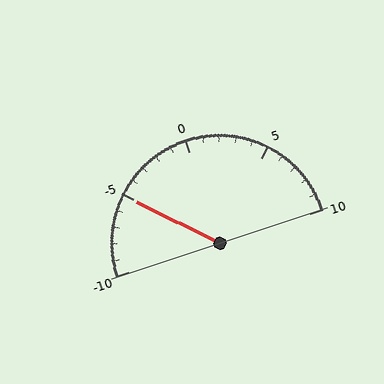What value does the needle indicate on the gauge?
The needle indicates approximately -5.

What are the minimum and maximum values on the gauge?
The gauge ranges from -10 to 10.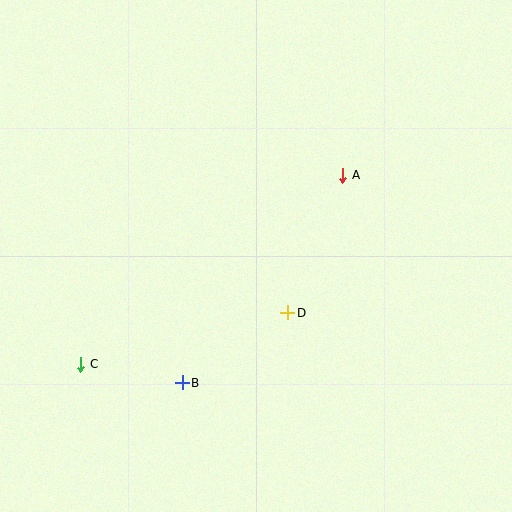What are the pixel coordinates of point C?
Point C is at (81, 364).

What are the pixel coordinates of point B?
Point B is at (182, 383).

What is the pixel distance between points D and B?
The distance between D and B is 127 pixels.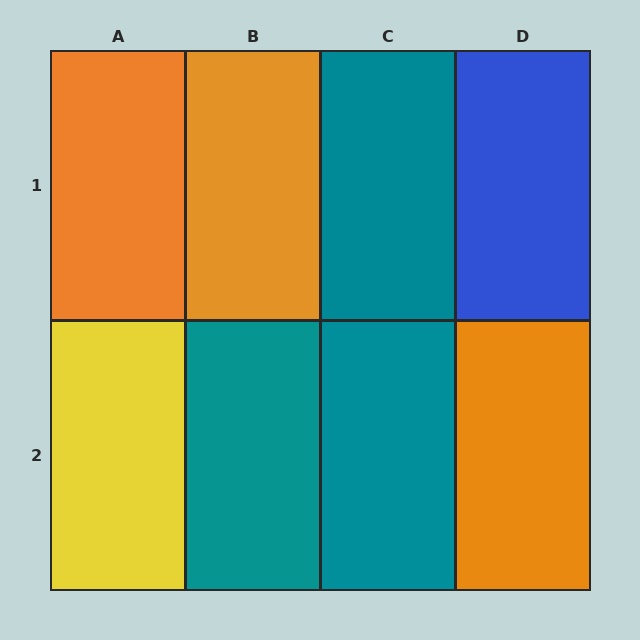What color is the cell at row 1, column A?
Orange.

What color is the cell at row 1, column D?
Blue.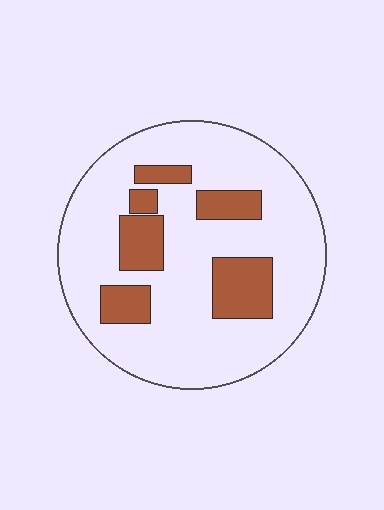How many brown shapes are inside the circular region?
6.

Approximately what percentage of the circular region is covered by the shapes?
Approximately 20%.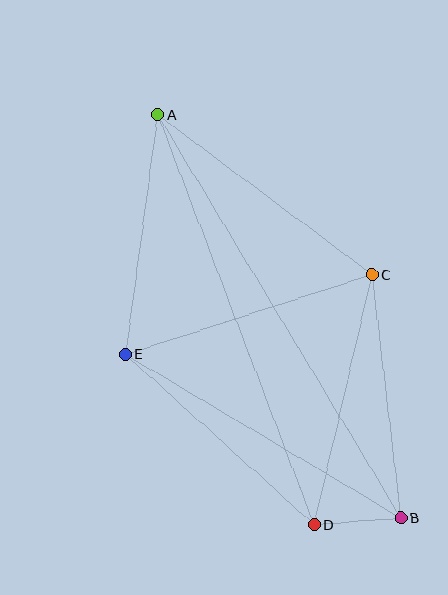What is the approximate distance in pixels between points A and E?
The distance between A and E is approximately 241 pixels.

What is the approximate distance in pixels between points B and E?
The distance between B and E is approximately 320 pixels.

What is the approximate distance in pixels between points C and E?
The distance between C and E is approximately 259 pixels.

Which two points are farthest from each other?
Points A and B are farthest from each other.